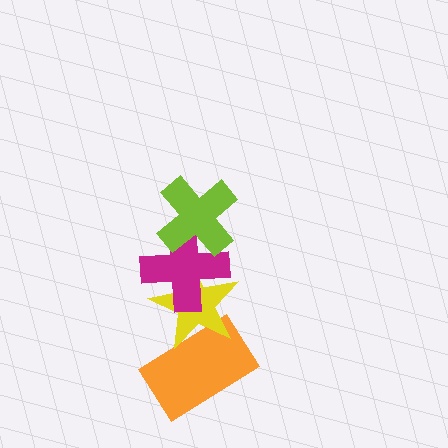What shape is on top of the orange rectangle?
The yellow star is on top of the orange rectangle.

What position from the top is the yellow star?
The yellow star is 3rd from the top.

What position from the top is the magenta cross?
The magenta cross is 2nd from the top.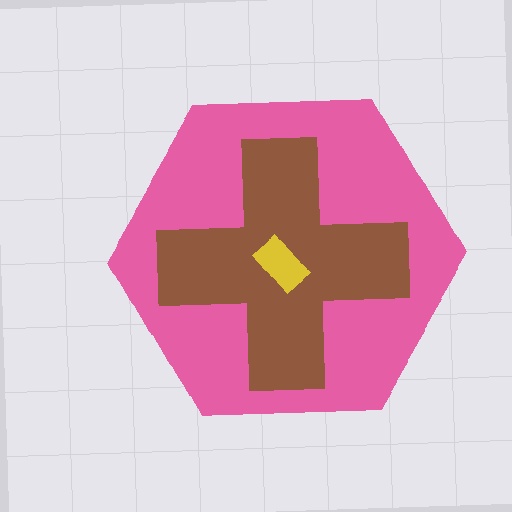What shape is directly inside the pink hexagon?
The brown cross.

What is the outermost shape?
The pink hexagon.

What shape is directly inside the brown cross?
The yellow rectangle.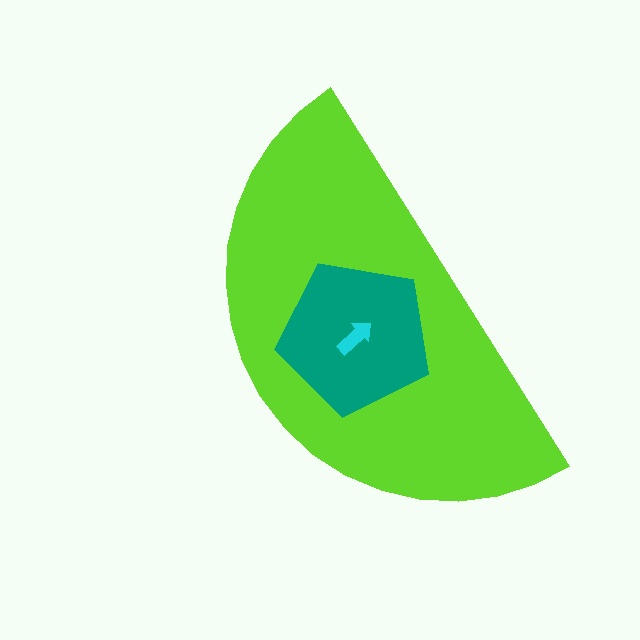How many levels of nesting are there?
3.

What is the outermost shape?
The lime semicircle.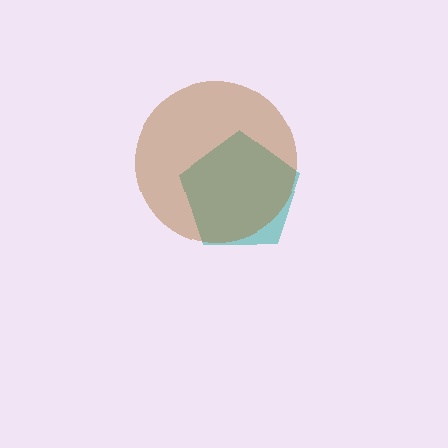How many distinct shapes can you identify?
There are 2 distinct shapes: a teal pentagon, a brown circle.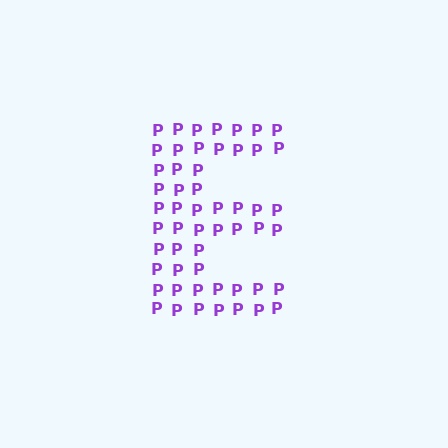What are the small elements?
The small elements are letter P's.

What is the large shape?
The large shape is the letter E.